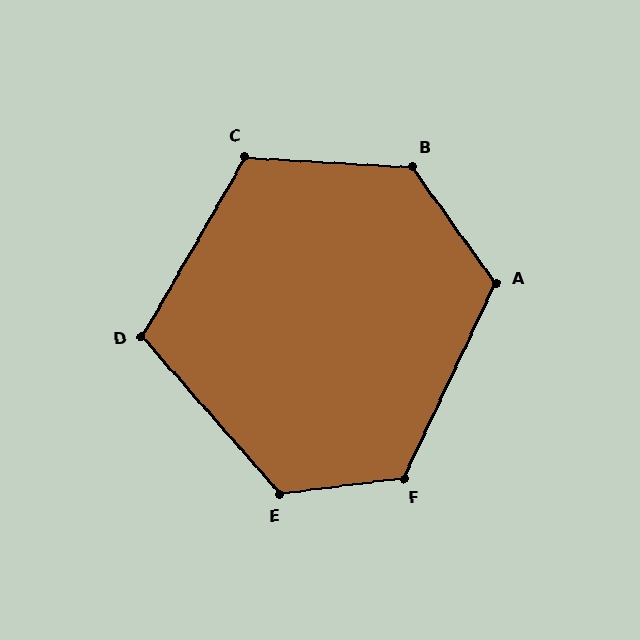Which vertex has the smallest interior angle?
D, at approximately 109 degrees.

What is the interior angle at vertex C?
Approximately 117 degrees (obtuse).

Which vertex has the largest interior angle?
B, at approximately 128 degrees.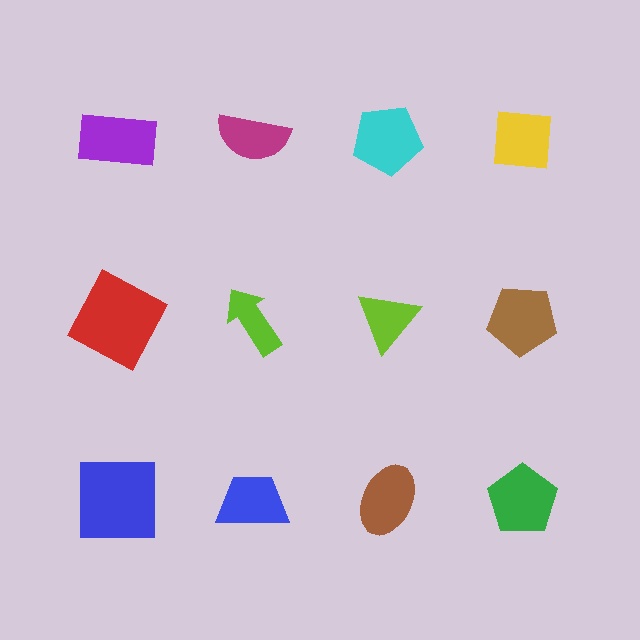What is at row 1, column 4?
A yellow square.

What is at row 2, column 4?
A brown pentagon.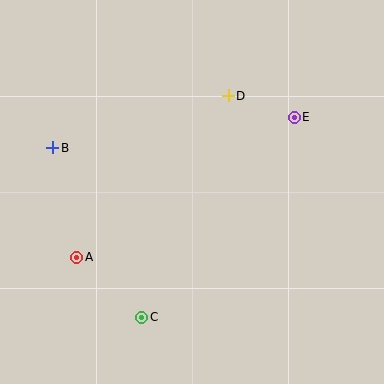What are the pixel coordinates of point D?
Point D is at (228, 96).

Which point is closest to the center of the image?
Point D at (228, 96) is closest to the center.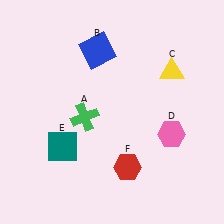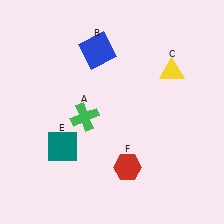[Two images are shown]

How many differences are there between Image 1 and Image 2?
There is 1 difference between the two images.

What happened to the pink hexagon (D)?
The pink hexagon (D) was removed in Image 2. It was in the bottom-right area of Image 1.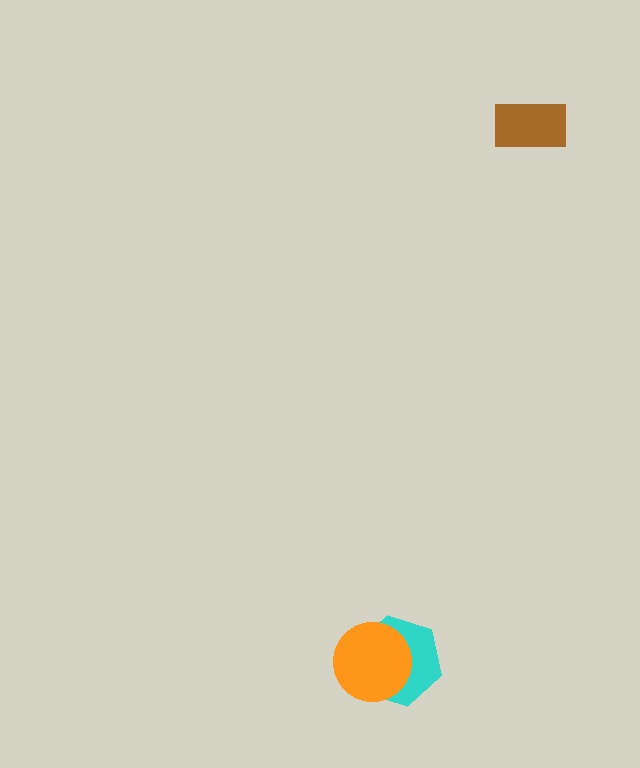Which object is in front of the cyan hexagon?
The orange circle is in front of the cyan hexagon.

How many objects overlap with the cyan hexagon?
1 object overlaps with the cyan hexagon.